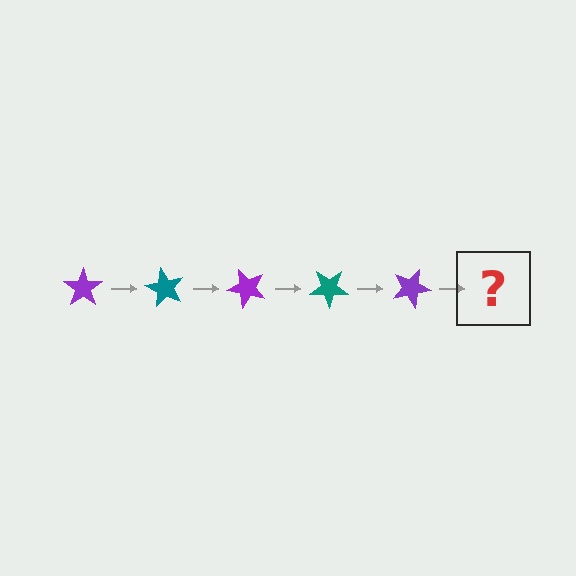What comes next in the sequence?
The next element should be a teal star, rotated 300 degrees from the start.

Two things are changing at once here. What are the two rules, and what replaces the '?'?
The two rules are that it rotates 60 degrees each step and the color cycles through purple and teal. The '?' should be a teal star, rotated 300 degrees from the start.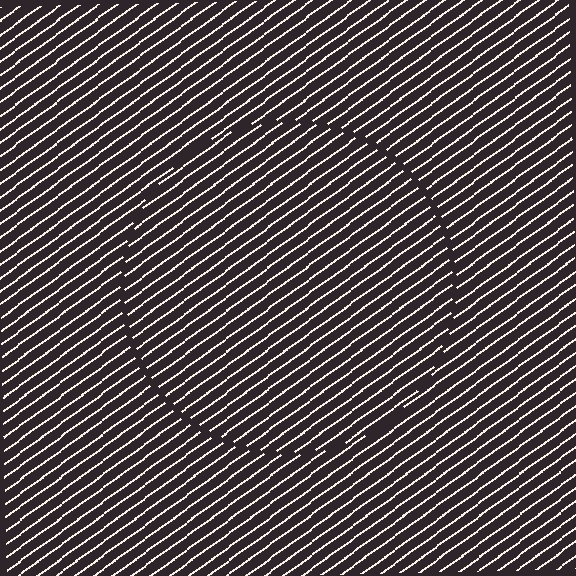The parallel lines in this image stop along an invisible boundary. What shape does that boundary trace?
An illusory circle. The interior of the shape contains the same grating, shifted by half a period — the contour is defined by the phase discontinuity where line-ends from the inner and outer gratings abut.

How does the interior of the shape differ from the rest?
The interior of the shape contains the same grating, shifted by half a period — the contour is defined by the phase discontinuity where line-ends from the inner and outer gratings abut.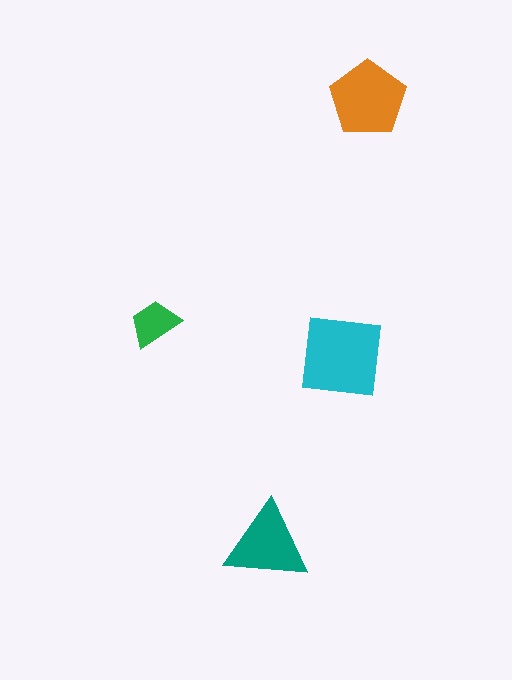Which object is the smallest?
The green trapezoid.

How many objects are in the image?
There are 4 objects in the image.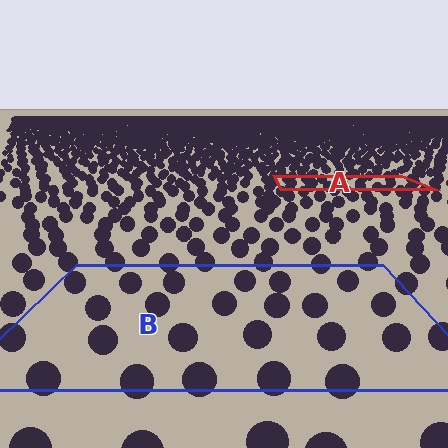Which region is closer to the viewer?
Region B is closer. The texture elements there are larger and more spread out.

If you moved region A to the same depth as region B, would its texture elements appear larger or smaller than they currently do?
They would appear larger. At a closer depth, the same texture elements are projected at a bigger on-screen size.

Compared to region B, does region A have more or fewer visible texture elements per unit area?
Region A has more texture elements per unit area — they are packed more densely because it is farther away.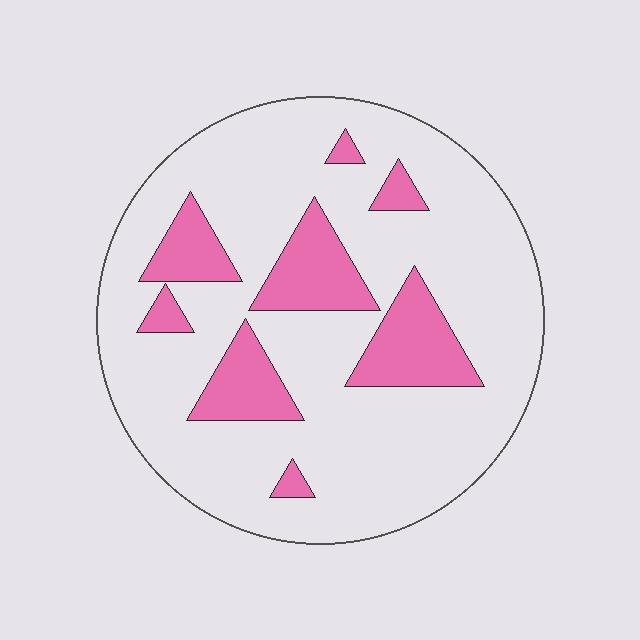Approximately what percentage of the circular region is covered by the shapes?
Approximately 20%.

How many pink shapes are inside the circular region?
8.